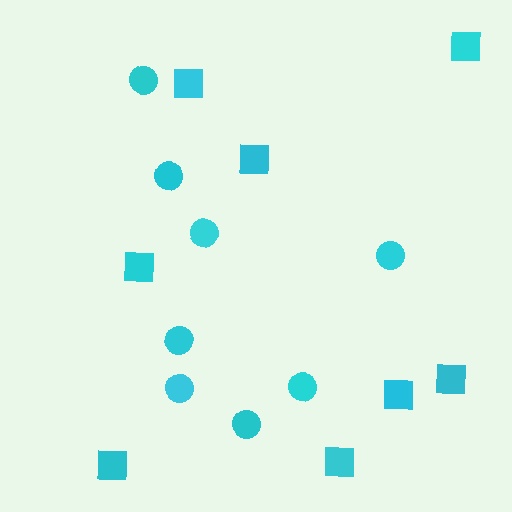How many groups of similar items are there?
There are 2 groups: one group of circles (8) and one group of squares (8).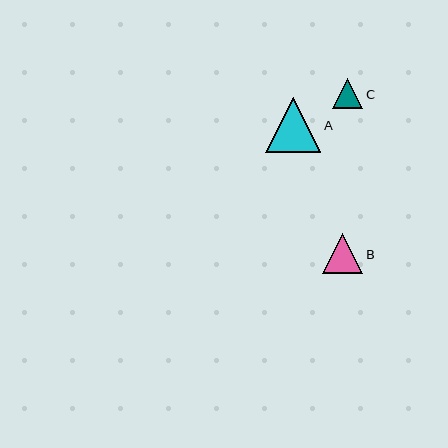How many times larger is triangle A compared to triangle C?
Triangle A is approximately 1.8 times the size of triangle C.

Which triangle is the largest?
Triangle A is the largest with a size of approximately 55 pixels.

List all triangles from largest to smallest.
From largest to smallest: A, B, C.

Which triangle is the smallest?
Triangle C is the smallest with a size of approximately 30 pixels.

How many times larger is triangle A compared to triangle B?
Triangle A is approximately 1.4 times the size of triangle B.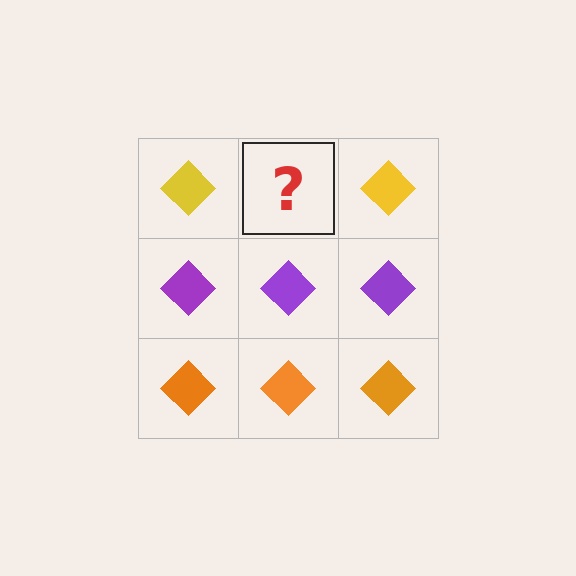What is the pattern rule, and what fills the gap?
The rule is that each row has a consistent color. The gap should be filled with a yellow diamond.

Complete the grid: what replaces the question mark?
The question mark should be replaced with a yellow diamond.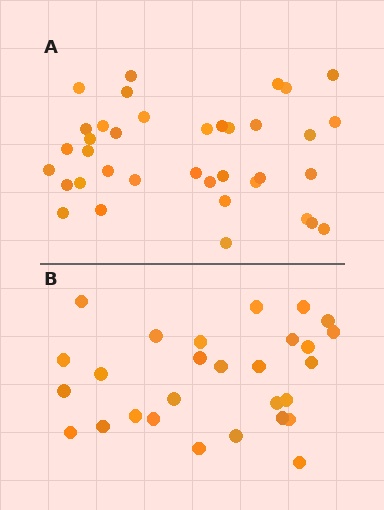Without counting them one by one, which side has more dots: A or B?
Region A (the top region) has more dots.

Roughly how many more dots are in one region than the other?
Region A has roughly 8 or so more dots than region B.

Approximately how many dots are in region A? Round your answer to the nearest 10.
About 40 dots. (The exact count is 37, which rounds to 40.)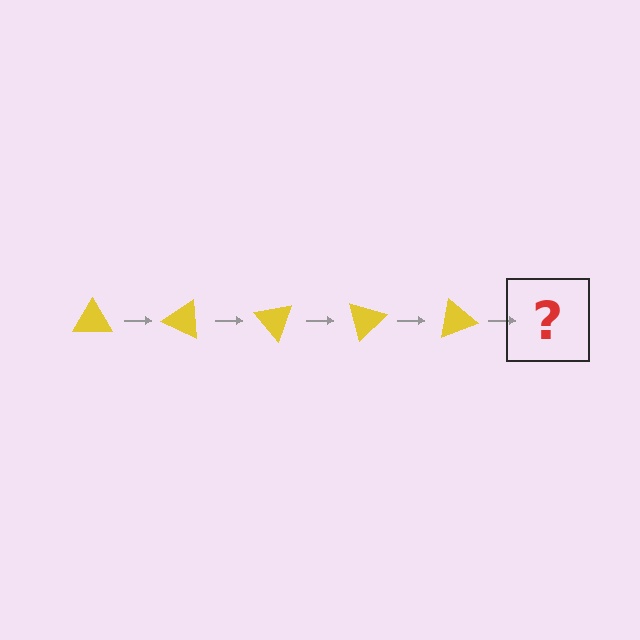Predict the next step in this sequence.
The next step is a yellow triangle rotated 125 degrees.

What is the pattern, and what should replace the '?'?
The pattern is that the triangle rotates 25 degrees each step. The '?' should be a yellow triangle rotated 125 degrees.